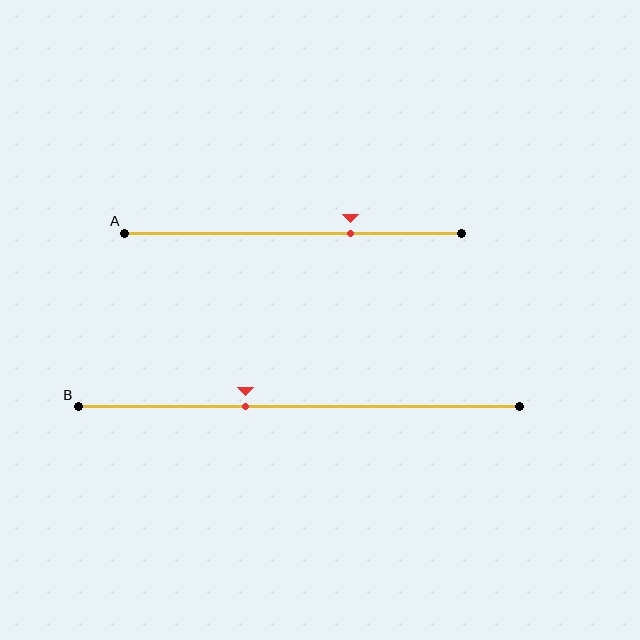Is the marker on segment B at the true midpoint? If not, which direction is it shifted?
No, the marker on segment B is shifted to the left by about 12% of the segment length.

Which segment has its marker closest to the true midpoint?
Segment B has its marker closest to the true midpoint.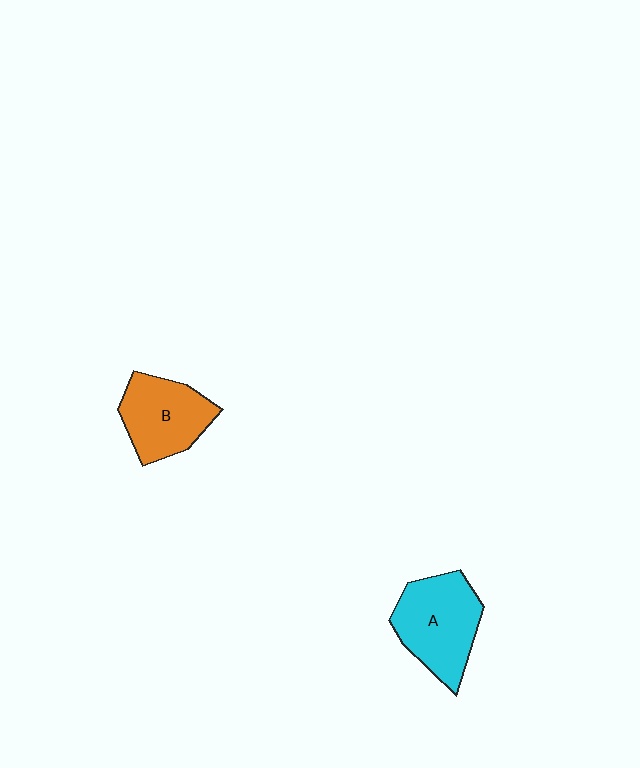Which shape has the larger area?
Shape A (cyan).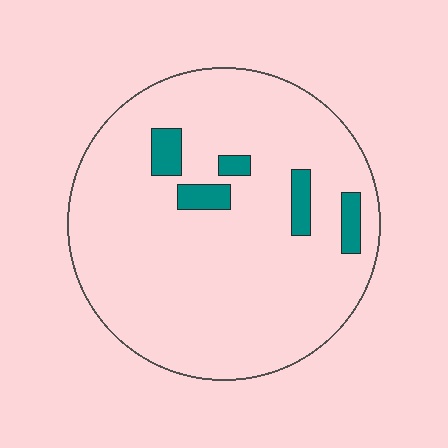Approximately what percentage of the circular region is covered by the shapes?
Approximately 10%.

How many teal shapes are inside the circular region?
5.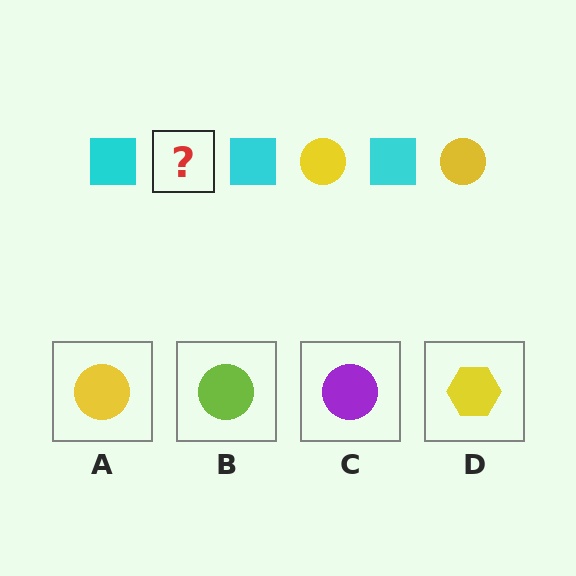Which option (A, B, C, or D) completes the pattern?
A.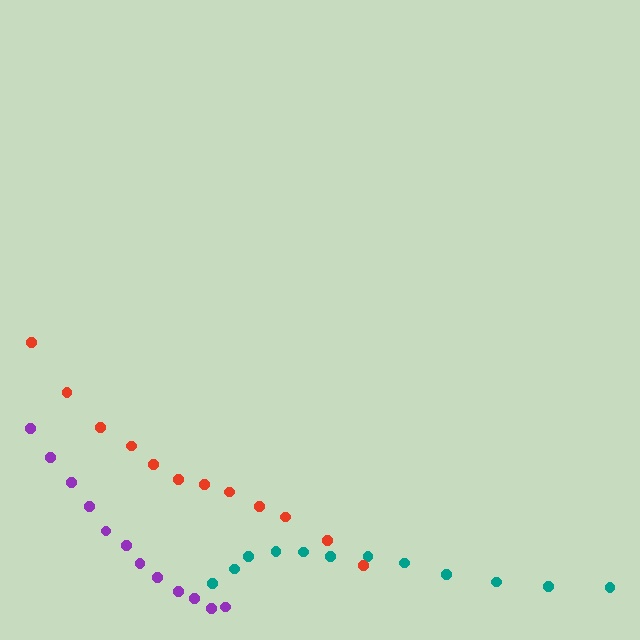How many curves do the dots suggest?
There are 3 distinct paths.